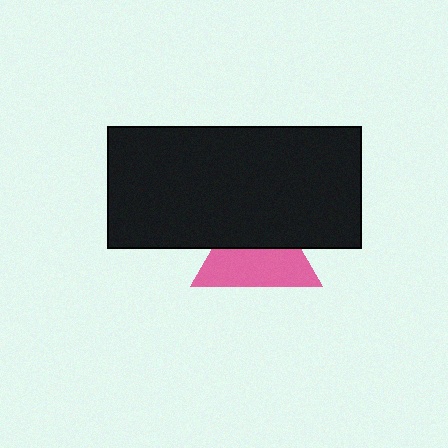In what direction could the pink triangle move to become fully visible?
The pink triangle could move down. That would shift it out from behind the black rectangle entirely.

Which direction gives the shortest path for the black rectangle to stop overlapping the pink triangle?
Moving up gives the shortest separation.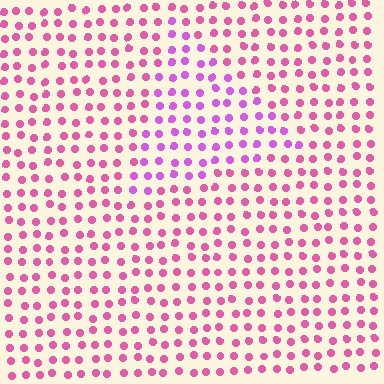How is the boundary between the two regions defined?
The boundary is defined purely by a slight shift in hue (about 32 degrees). Spacing, size, and orientation are identical on both sides.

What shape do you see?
I see a triangle.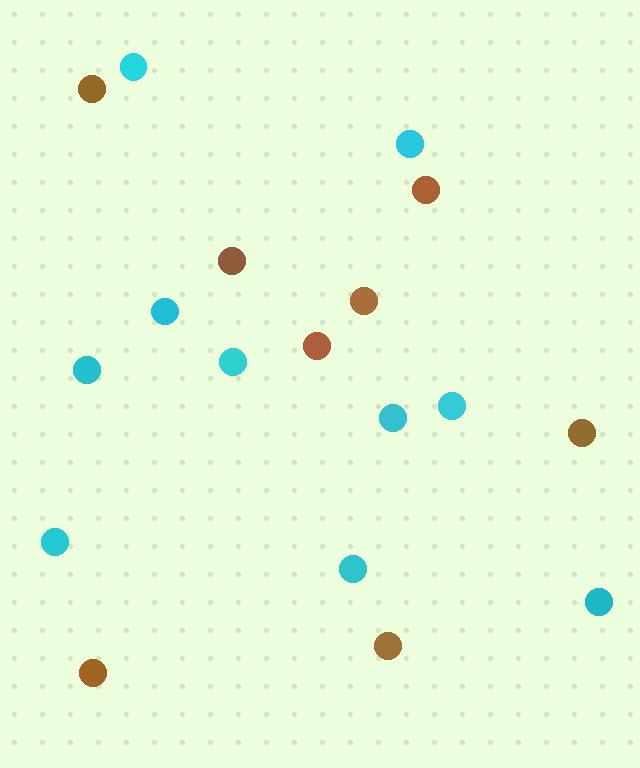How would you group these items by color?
There are 2 groups: one group of brown circles (8) and one group of cyan circles (10).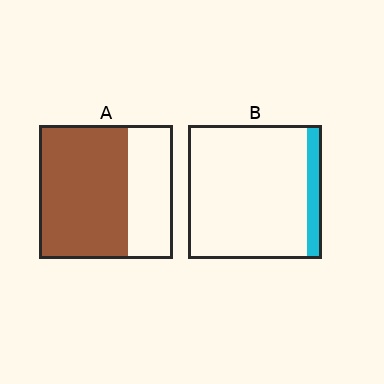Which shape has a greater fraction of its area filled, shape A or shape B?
Shape A.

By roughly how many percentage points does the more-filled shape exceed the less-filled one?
By roughly 55 percentage points (A over B).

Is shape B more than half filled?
No.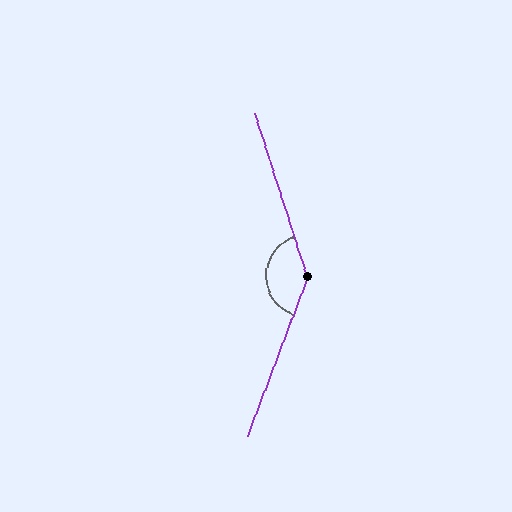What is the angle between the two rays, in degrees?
Approximately 142 degrees.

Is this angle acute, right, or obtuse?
It is obtuse.